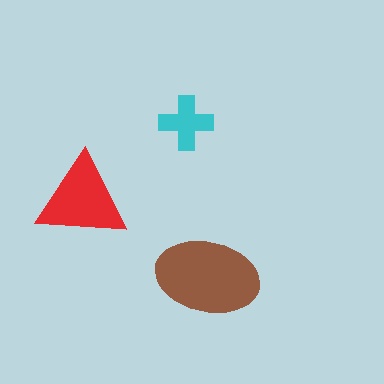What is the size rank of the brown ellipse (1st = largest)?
1st.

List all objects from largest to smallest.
The brown ellipse, the red triangle, the cyan cross.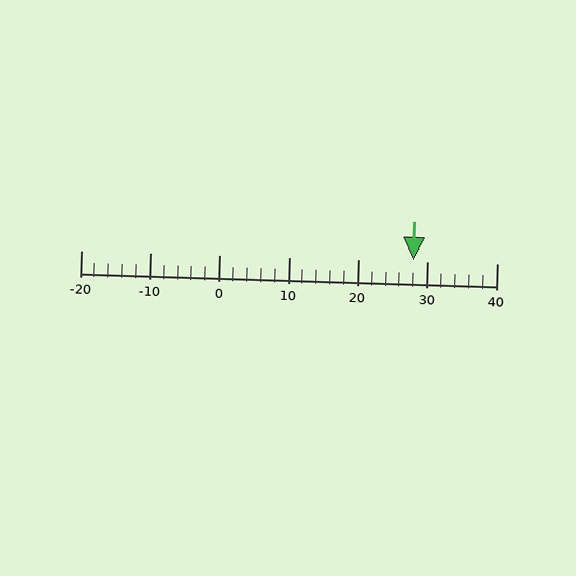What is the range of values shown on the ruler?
The ruler shows values from -20 to 40.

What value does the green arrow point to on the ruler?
The green arrow points to approximately 28.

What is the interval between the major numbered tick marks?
The major tick marks are spaced 10 units apart.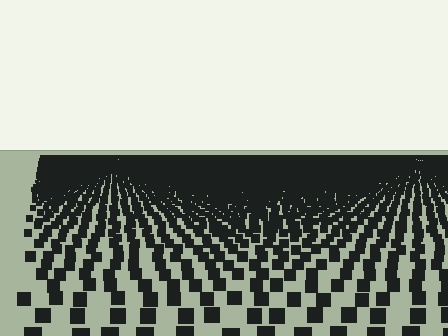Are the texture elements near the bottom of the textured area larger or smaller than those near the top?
Larger. Near the bottom, elements are closer to the viewer and appear at a bigger on-screen size.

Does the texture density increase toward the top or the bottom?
Density increases toward the top.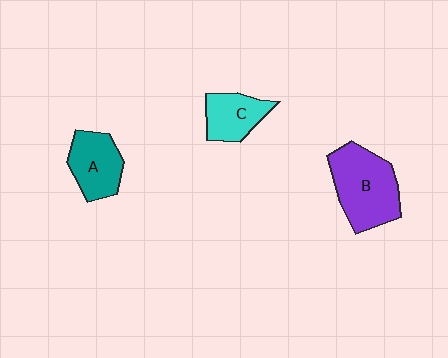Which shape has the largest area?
Shape B (purple).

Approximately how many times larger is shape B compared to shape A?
Approximately 1.5 times.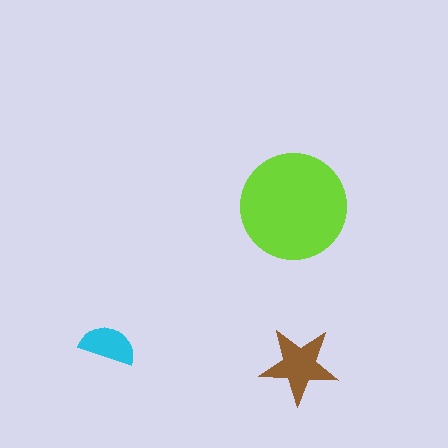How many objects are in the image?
There are 3 objects in the image.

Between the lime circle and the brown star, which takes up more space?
The lime circle.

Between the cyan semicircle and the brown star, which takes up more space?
The brown star.